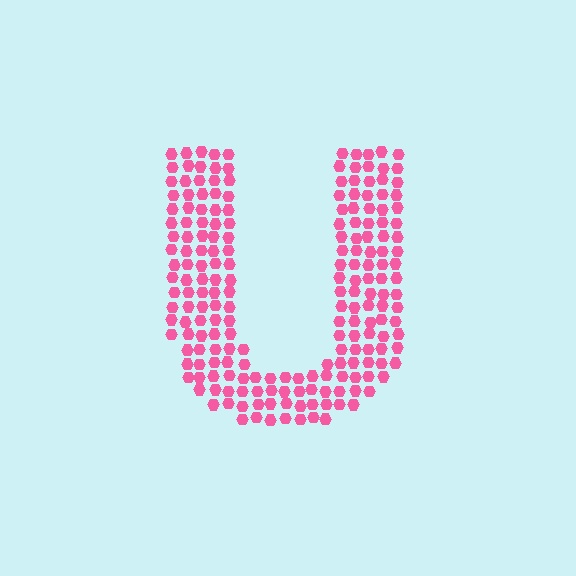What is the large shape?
The large shape is the letter U.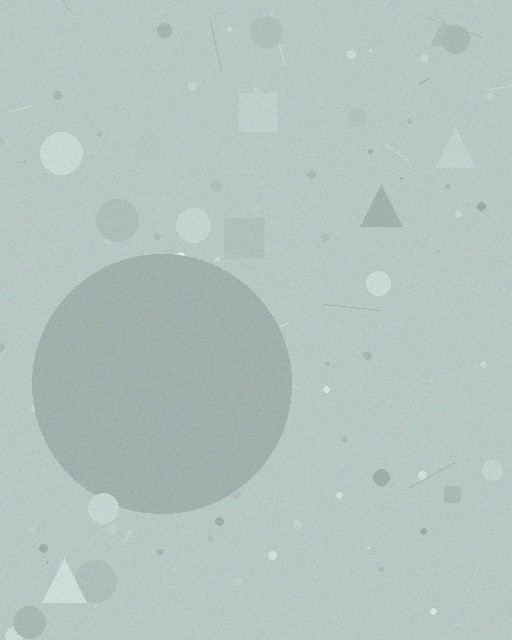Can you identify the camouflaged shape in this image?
The camouflaged shape is a circle.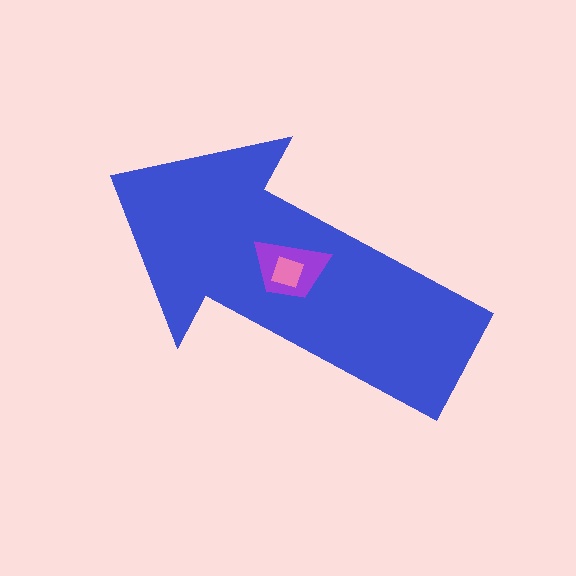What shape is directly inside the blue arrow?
The purple trapezoid.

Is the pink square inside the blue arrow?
Yes.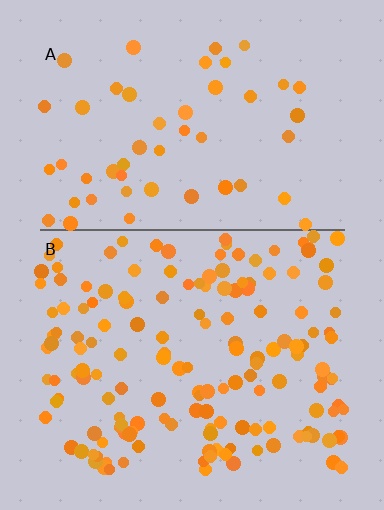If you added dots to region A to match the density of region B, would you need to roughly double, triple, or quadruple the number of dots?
Approximately triple.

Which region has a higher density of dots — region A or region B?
B (the bottom).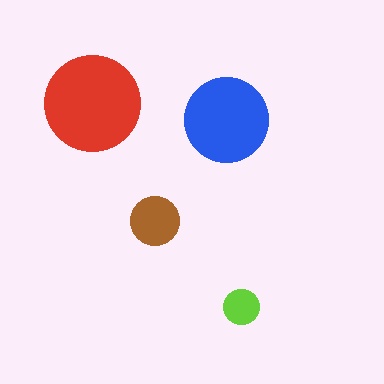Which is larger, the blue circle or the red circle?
The red one.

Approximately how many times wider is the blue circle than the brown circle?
About 1.5 times wider.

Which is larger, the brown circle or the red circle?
The red one.